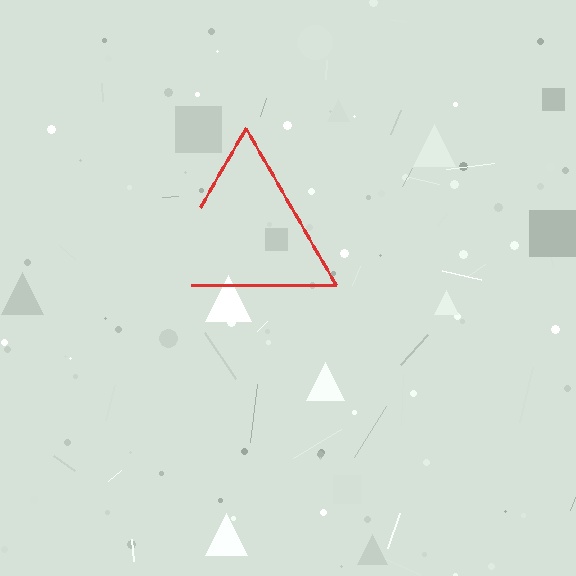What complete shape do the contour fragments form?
The contour fragments form a triangle.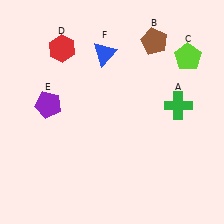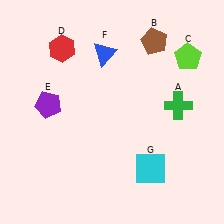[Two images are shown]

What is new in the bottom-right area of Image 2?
A cyan square (G) was added in the bottom-right area of Image 2.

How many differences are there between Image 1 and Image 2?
There is 1 difference between the two images.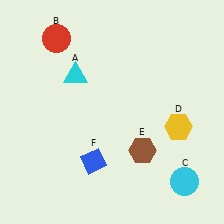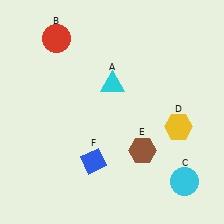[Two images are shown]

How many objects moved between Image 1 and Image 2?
1 object moved between the two images.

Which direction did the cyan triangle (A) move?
The cyan triangle (A) moved right.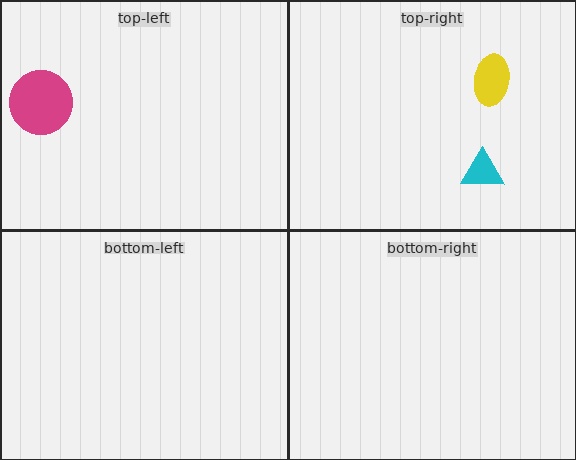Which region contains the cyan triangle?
The top-right region.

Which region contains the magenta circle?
The top-left region.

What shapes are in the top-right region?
The yellow ellipse, the cyan triangle.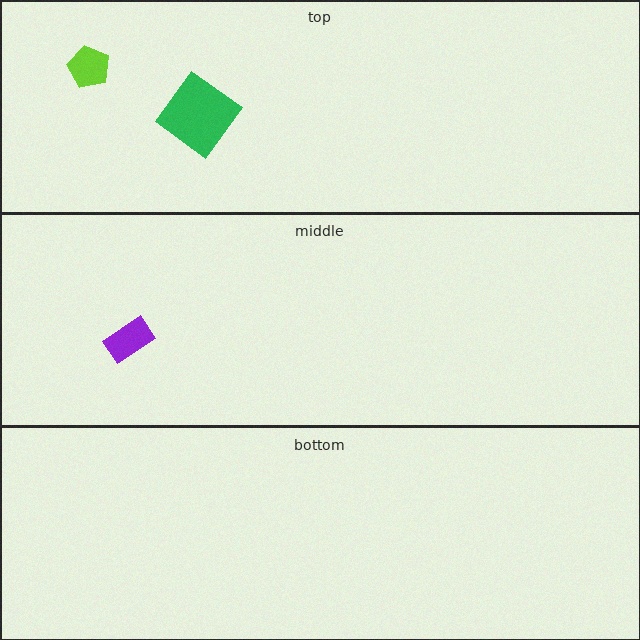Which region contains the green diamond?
The top region.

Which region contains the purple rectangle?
The middle region.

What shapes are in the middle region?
The purple rectangle.